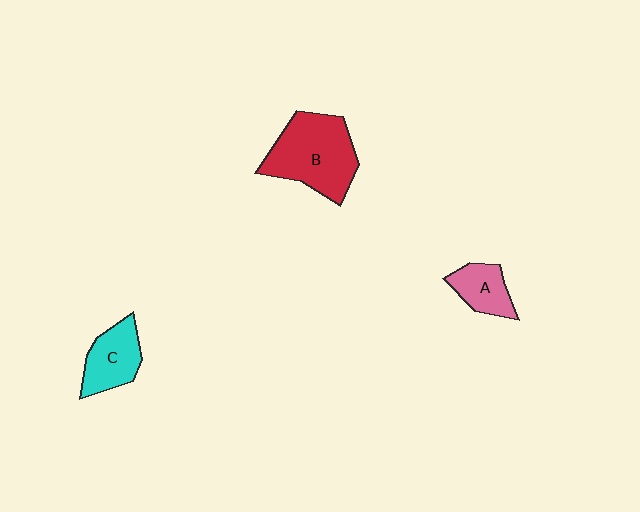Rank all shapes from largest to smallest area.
From largest to smallest: B (red), C (cyan), A (pink).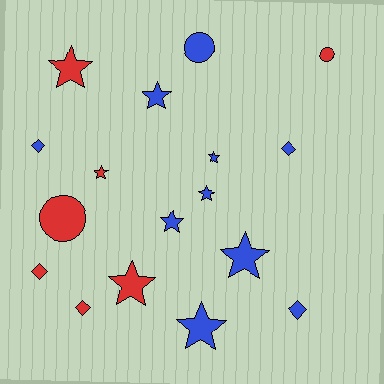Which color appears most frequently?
Blue, with 10 objects.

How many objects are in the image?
There are 17 objects.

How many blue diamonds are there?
There are 3 blue diamonds.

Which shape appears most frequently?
Star, with 9 objects.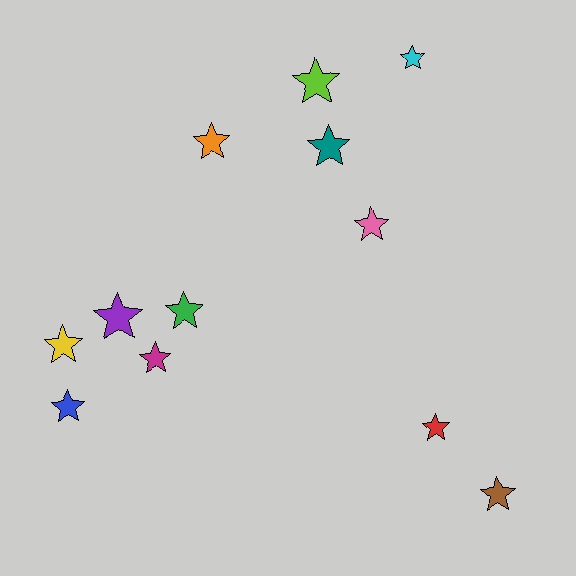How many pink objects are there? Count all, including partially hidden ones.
There is 1 pink object.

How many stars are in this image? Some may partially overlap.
There are 12 stars.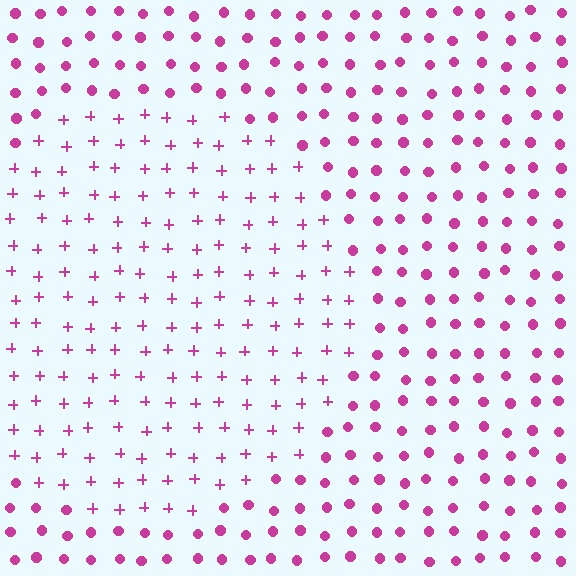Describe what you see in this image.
The image is filled with small magenta elements arranged in a uniform grid. A circle-shaped region contains plus signs, while the surrounding area contains circles. The boundary is defined purely by the change in element shape.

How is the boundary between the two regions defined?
The boundary is defined by a change in element shape: plus signs inside vs. circles outside. All elements share the same color and spacing.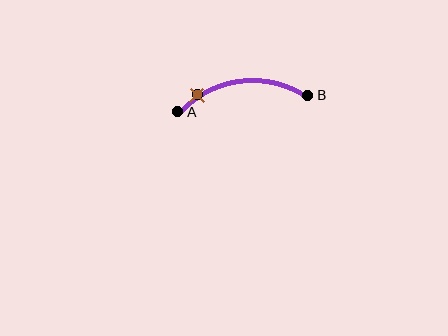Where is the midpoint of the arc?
The arc midpoint is the point on the curve farthest from the straight line joining A and B. It sits above that line.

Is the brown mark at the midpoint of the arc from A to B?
No. The brown mark lies on the arc but is closer to endpoint A. The arc midpoint would be at the point on the curve equidistant along the arc from both A and B.